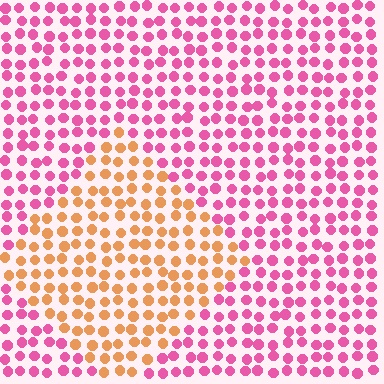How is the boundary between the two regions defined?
The boundary is defined purely by a slight shift in hue (about 60 degrees). Spacing, size, and orientation are identical on both sides.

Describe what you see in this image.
The image is filled with small pink elements in a uniform arrangement. A diamond-shaped region is visible where the elements are tinted to a slightly different hue, forming a subtle color boundary.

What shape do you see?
I see a diamond.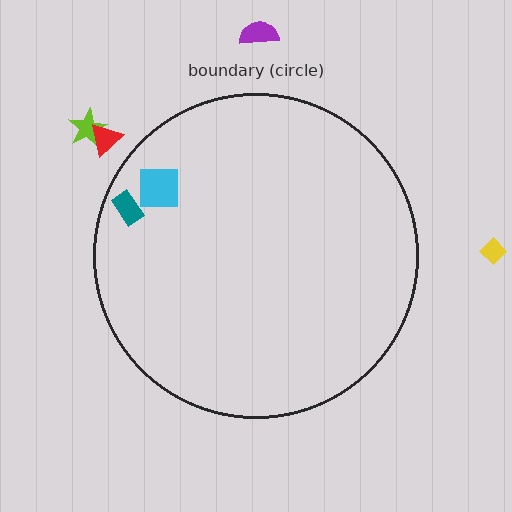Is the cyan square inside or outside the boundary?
Inside.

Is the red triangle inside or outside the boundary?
Outside.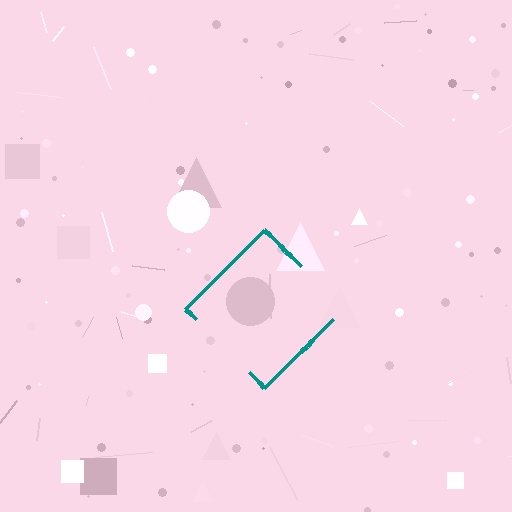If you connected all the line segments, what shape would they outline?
They would outline a diamond.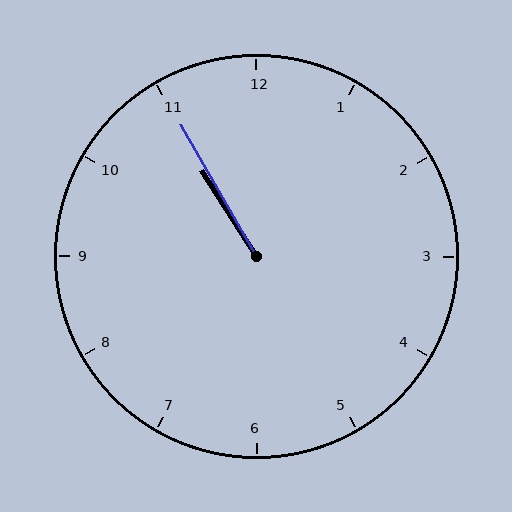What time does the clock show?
10:55.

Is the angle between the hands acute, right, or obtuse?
It is acute.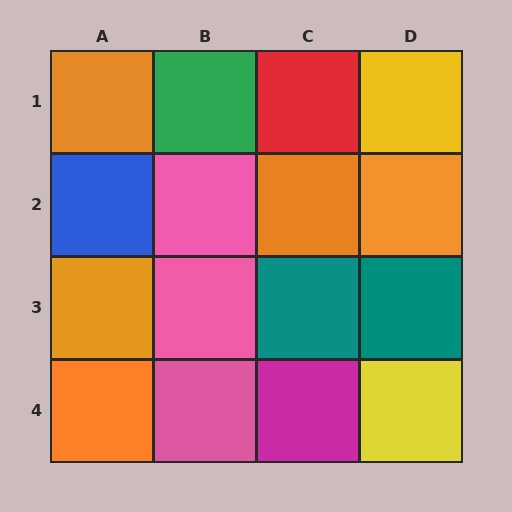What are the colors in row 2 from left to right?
Blue, pink, orange, orange.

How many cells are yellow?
2 cells are yellow.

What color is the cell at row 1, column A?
Orange.